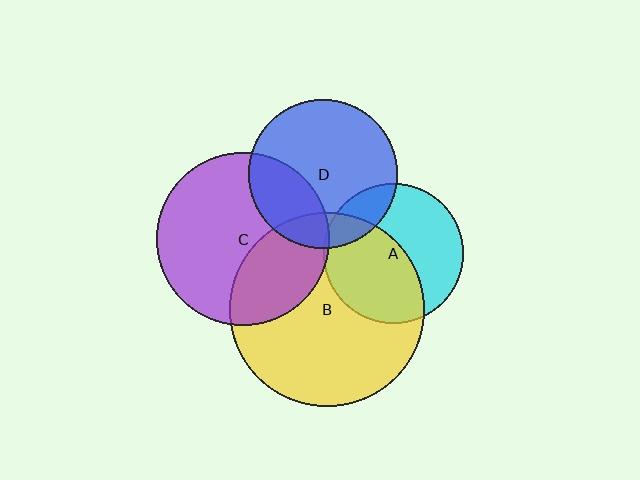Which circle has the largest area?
Circle B (yellow).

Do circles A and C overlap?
Yes.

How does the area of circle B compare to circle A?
Approximately 1.9 times.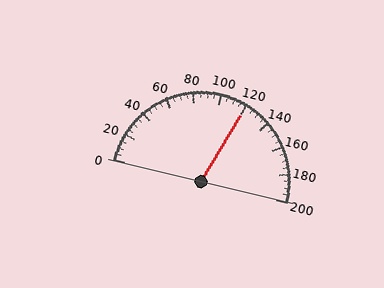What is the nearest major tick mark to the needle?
The nearest major tick mark is 120.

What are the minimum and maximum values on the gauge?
The gauge ranges from 0 to 200.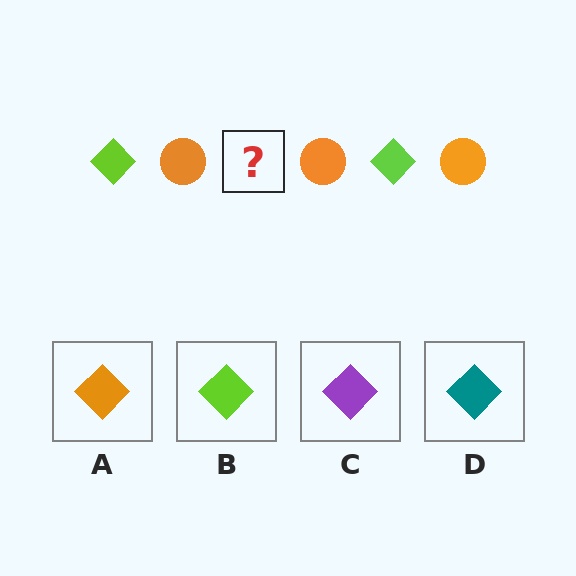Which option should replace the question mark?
Option B.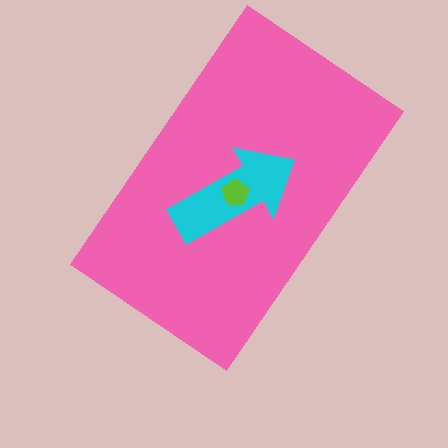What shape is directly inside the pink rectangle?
The cyan arrow.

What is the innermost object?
The lime pentagon.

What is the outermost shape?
The pink rectangle.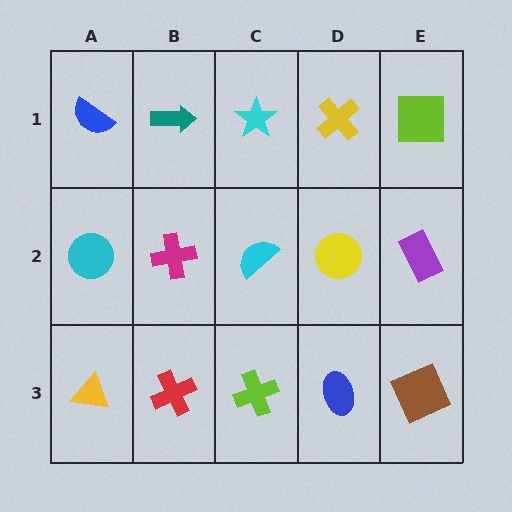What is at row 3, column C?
A lime cross.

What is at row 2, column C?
A cyan semicircle.